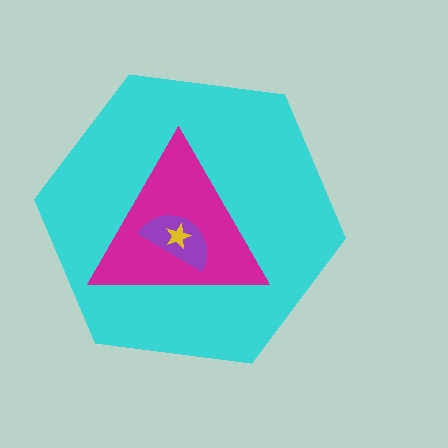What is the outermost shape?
The cyan hexagon.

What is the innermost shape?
The yellow star.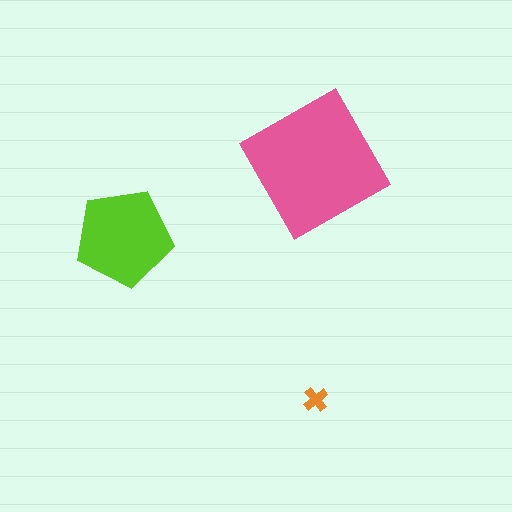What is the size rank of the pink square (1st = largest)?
1st.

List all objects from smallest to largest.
The orange cross, the lime pentagon, the pink square.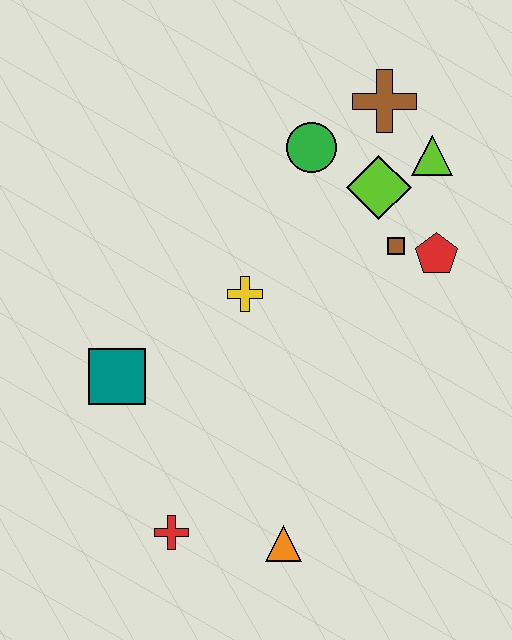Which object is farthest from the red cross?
The brown cross is farthest from the red cross.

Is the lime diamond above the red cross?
Yes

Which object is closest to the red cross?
The orange triangle is closest to the red cross.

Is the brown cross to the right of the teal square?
Yes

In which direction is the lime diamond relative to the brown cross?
The lime diamond is below the brown cross.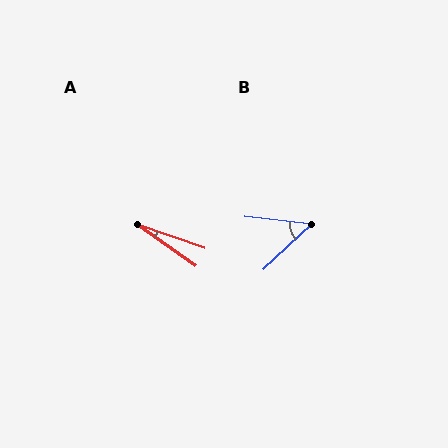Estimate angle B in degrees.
Approximately 50 degrees.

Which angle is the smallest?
A, at approximately 16 degrees.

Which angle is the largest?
B, at approximately 50 degrees.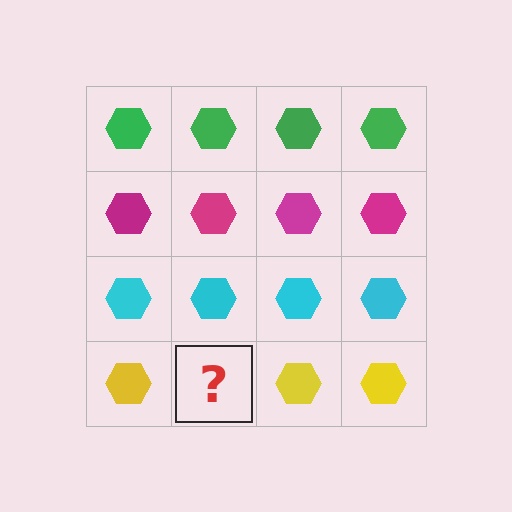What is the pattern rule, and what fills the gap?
The rule is that each row has a consistent color. The gap should be filled with a yellow hexagon.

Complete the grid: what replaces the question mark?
The question mark should be replaced with a yellow hexagon.